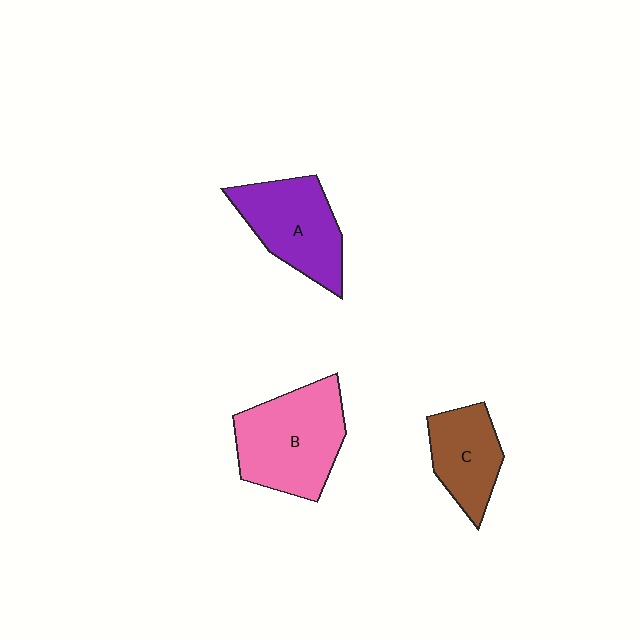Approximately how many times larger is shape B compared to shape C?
Approximately 1.6 times.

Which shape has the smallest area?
Shape C (brown).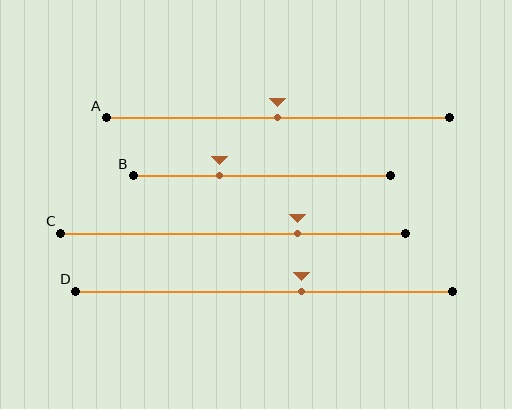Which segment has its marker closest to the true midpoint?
Segment A has its marker closest to the true midpoint.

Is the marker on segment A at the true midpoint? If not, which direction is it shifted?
Yes, the marker on segment A is at the true midpoint.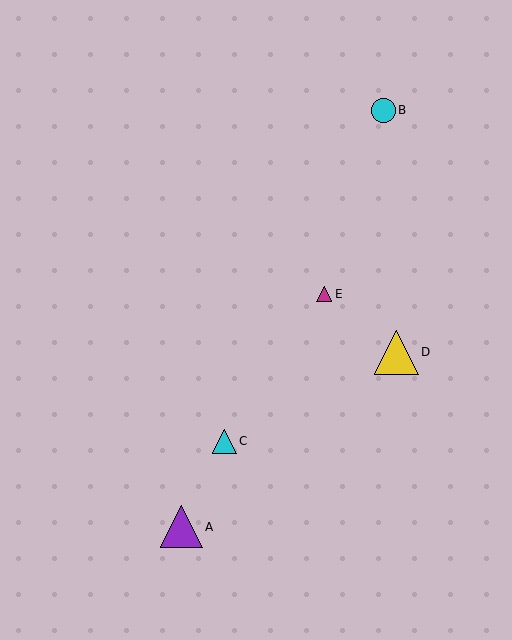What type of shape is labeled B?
Shape B is a cyan circle.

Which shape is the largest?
The yellow triangle (labeled D) is the largest.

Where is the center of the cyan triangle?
The center of the cyan triangle is at (224, 441).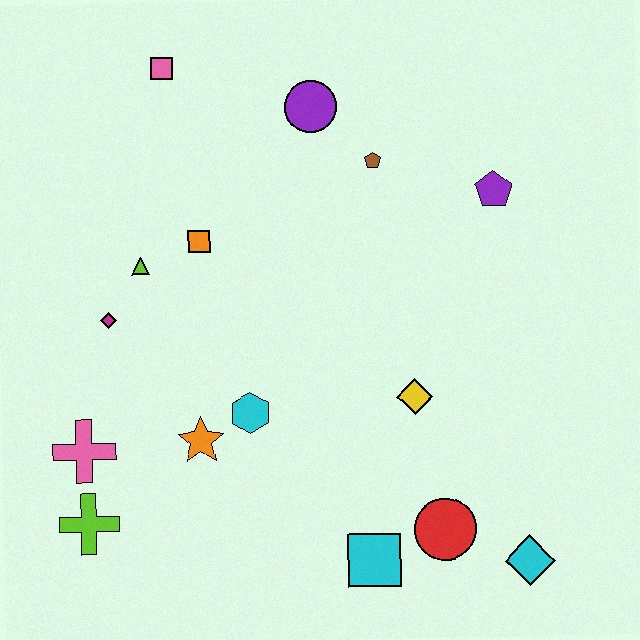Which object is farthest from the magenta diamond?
The cyan diamond is farthest from the magenta diamond.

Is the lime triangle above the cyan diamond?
Yes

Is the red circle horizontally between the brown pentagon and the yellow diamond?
No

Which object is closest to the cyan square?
The red circle is closest to the cyan square.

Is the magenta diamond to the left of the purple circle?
Yes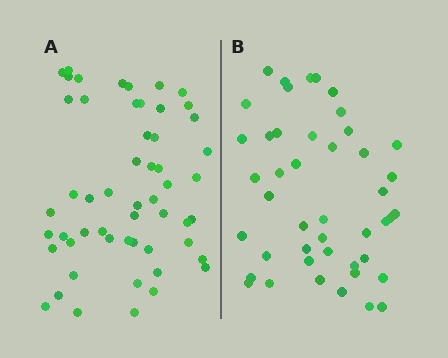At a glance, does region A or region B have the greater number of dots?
Region A (the left region) has more dots.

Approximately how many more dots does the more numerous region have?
Region A has roughly 8 or so more dots than region B.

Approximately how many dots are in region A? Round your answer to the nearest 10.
About 50 dots. (The exact count is 54, which rounds to 50.)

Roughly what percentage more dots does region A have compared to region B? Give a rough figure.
About 20% more.